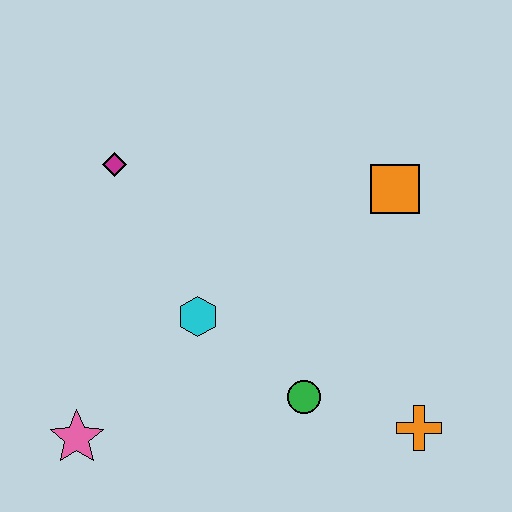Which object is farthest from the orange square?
The pink star is farthest from the orange square.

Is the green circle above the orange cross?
Yes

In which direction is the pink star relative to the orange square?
The pink star is to the left of the orange square.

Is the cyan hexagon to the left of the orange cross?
Yes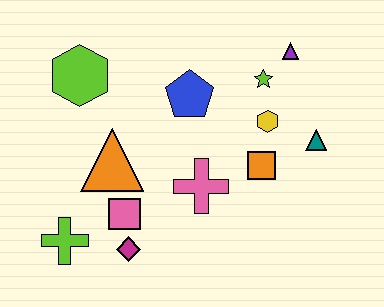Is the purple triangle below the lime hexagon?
No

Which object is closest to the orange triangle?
The pink square is closest to the orange triangle.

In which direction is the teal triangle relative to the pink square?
The teal triangle is to the right of the pink square.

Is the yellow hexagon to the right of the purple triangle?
No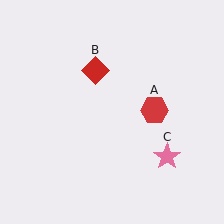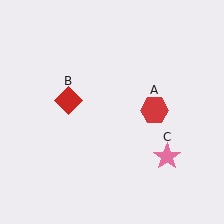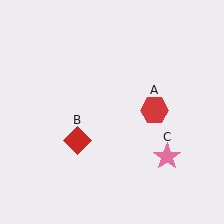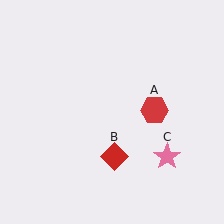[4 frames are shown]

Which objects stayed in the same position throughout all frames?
Red hexagon (object A) and pink star (object C) remained stationary.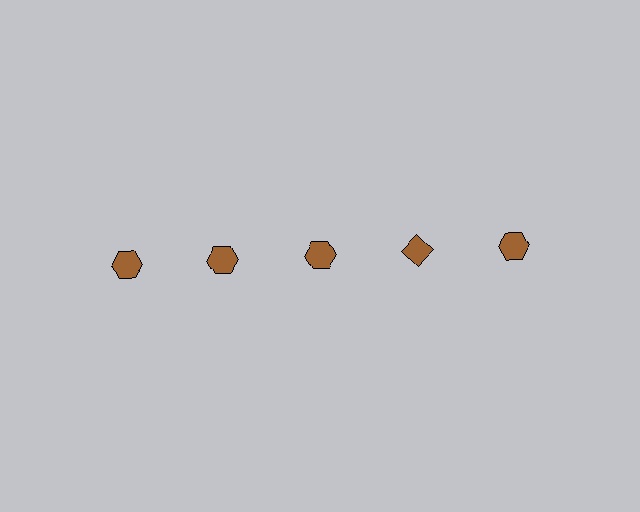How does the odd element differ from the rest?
It has a different shape: diamond instead of hexagon.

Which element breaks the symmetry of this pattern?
The brown diamond in the top row, second from right column breaks the symmetry. All other shapes are brown hexagons.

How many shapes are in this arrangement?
There are 5 shapes arranged in a grid pattern.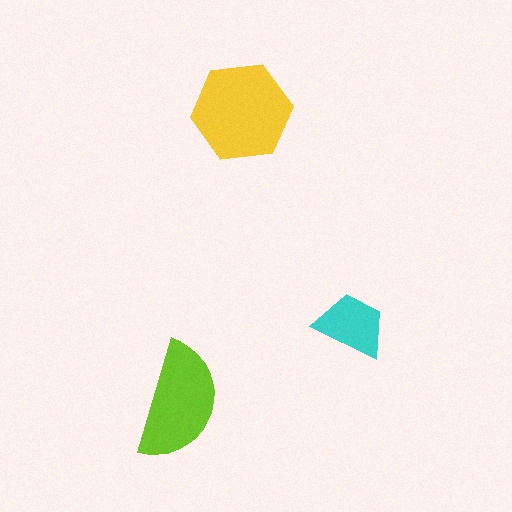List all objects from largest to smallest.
The yellow hexagon, the lime semicircle, the cyan trapezoid.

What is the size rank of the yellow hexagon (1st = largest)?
1st.